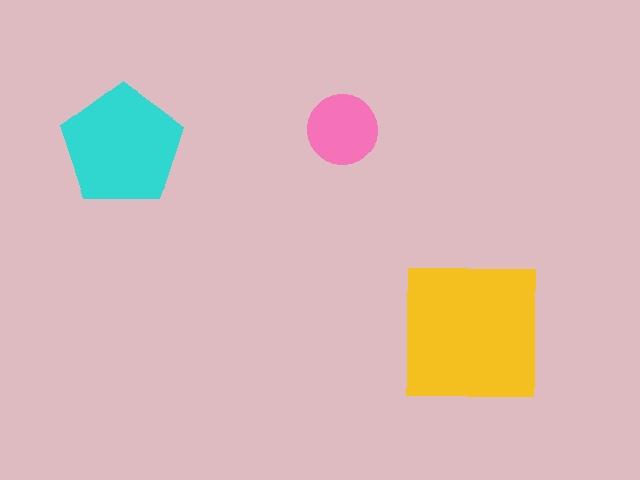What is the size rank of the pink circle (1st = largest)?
3rd.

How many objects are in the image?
There are 3 objects in the image.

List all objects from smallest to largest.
The pink circle, the cyan pentagon, the yellow square.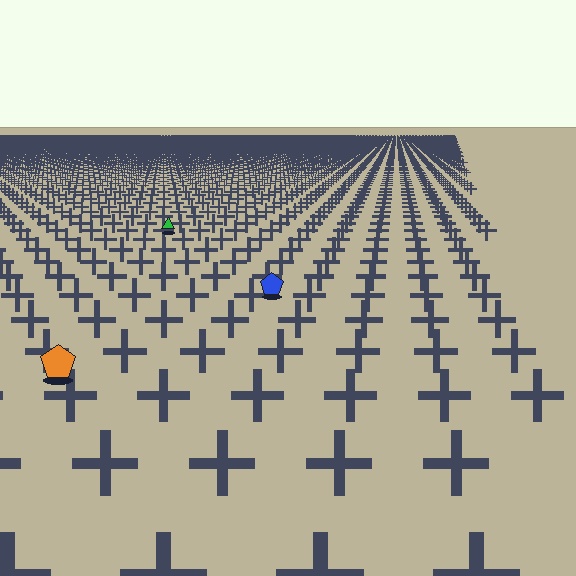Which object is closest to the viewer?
The orange pentagon is closest. The texture marks near it are larger and more spread out.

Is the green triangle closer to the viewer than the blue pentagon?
No. The blue pentagon is closer — you can tell from the texture gradient: the ground texture is coarser near it.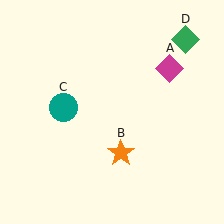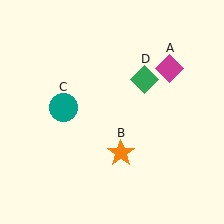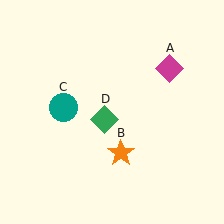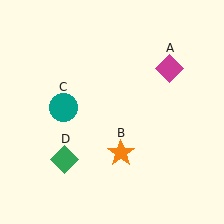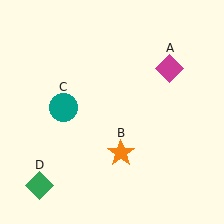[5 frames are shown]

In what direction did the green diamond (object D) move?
The green diamond (object D) moved down and to the left.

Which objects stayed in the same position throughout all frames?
Magenta diamond (object A) and orange star (object B) and teal circle (object C) remained stationary.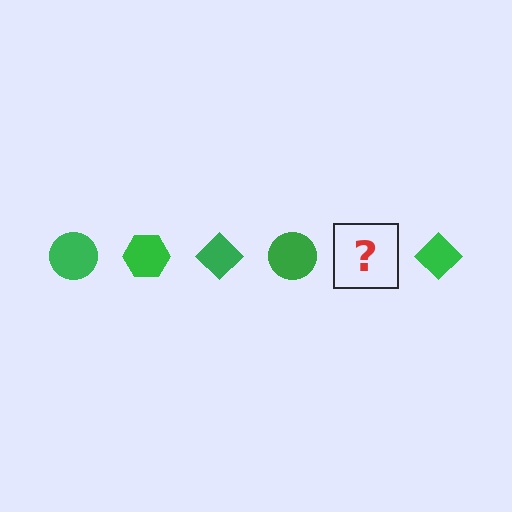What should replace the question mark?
The question mark should be replaced with a green hexagon.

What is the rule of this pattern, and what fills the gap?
The rule is that the pattern cycles through circle, hexagon, diamond shapes in green. The gap should be filled with a green hexagon.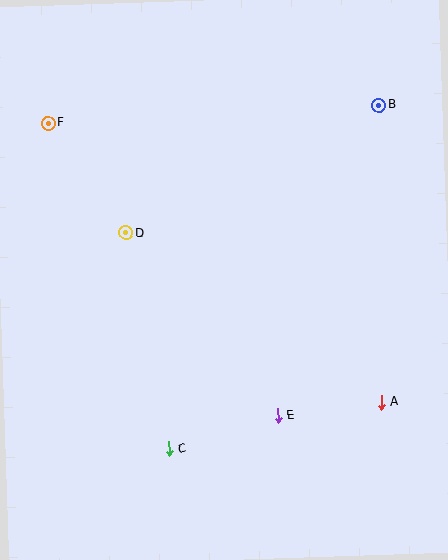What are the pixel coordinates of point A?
Point A is at (381, 402).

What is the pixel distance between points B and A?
The distance between B and A is 297 pixels.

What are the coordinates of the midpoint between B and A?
The midpoint between B and A is at (380, 254).